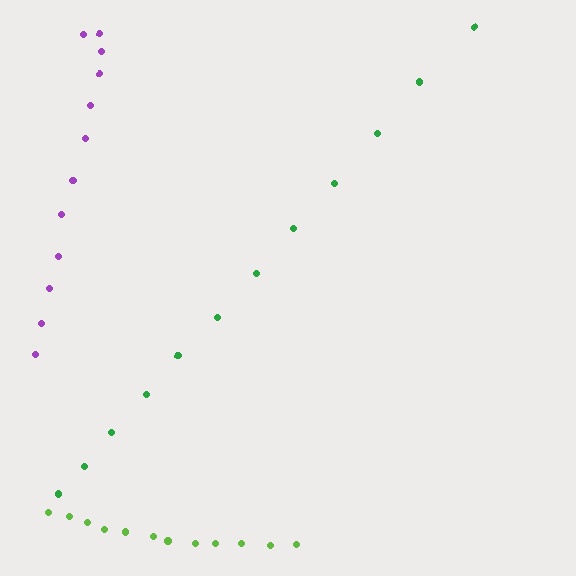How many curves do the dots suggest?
There are 3 distinct paths.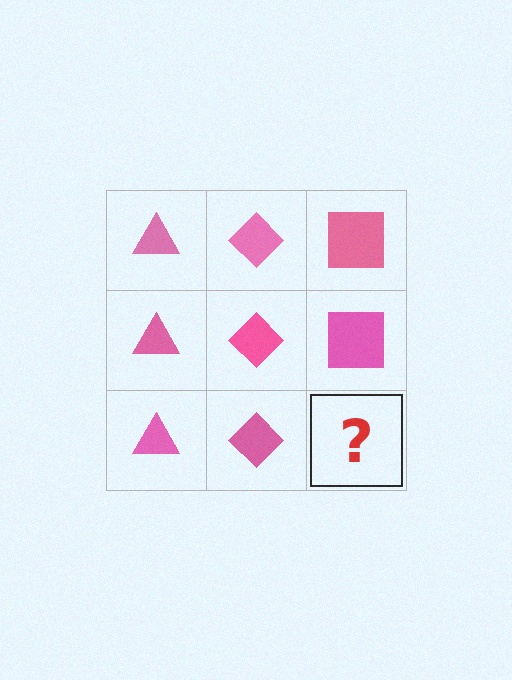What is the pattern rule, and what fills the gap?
The rule is that each column has a consistent shape. The gap should be filled with a pink square.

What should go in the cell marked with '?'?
The missing cell should contain a pink square.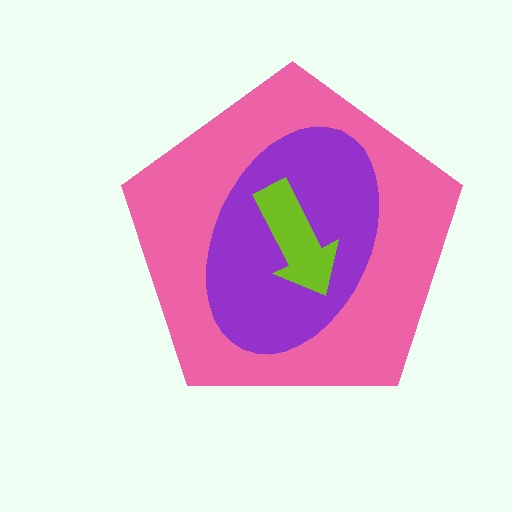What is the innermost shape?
The lime arrow.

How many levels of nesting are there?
3.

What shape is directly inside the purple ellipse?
The lime arrow.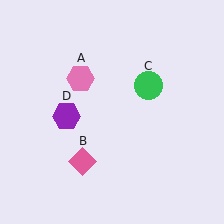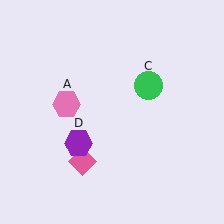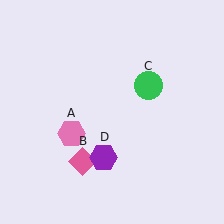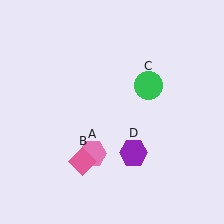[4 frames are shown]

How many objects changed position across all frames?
2 objects changed position: pink hexagon (object A), purple hexagon (object D).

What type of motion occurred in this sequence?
The pink hexagon (object A), purple hexagon (object D) rotated counterclockwise around the center of the scene.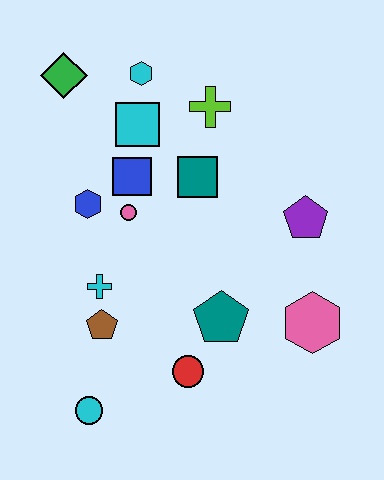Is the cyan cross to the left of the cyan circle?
No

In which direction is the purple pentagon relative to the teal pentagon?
The purple pentagon is above the teal pentagon.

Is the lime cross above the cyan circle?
Yes